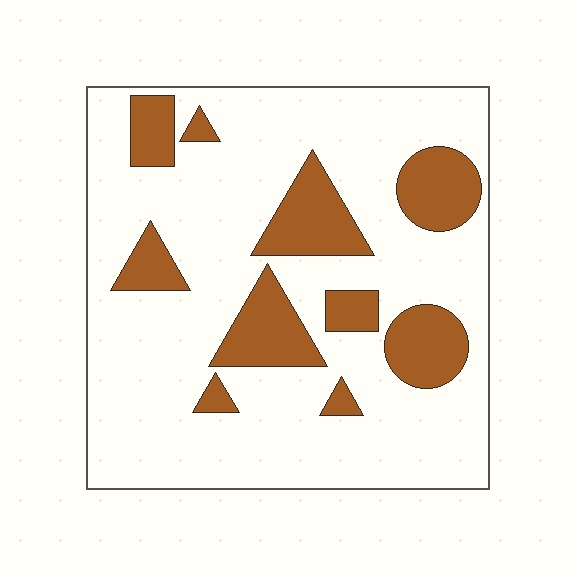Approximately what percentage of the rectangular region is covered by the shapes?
Approximately 20%.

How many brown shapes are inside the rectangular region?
10.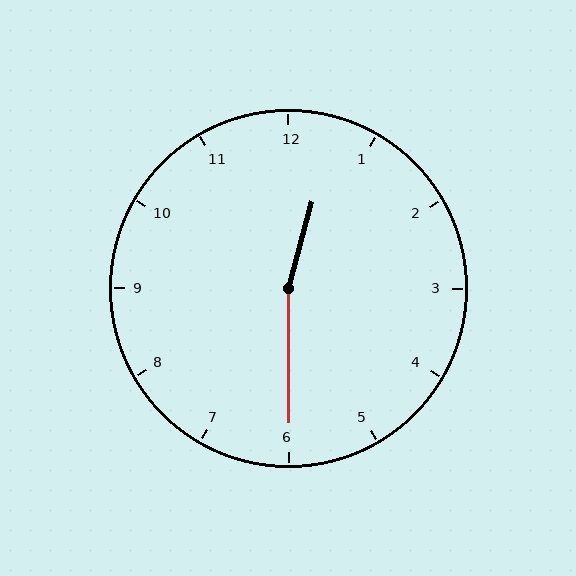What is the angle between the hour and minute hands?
Approximately 165 degrees.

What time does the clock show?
12:30.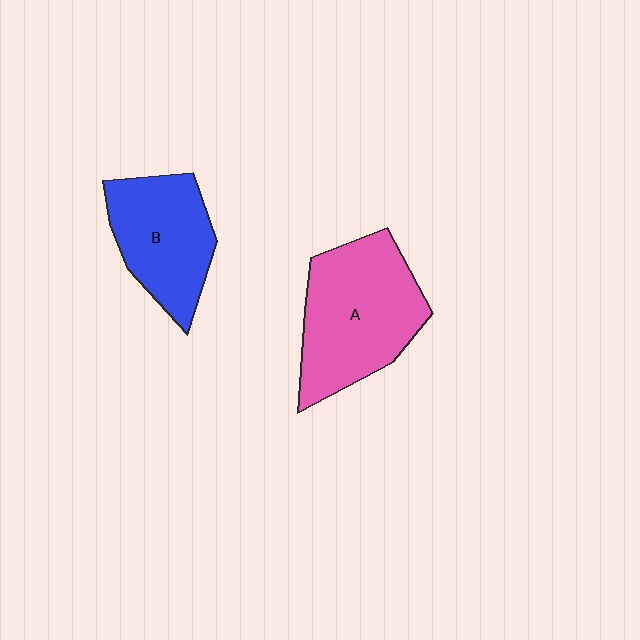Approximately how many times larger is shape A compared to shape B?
Approximately 1.3 times.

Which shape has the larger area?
Shape A (pink).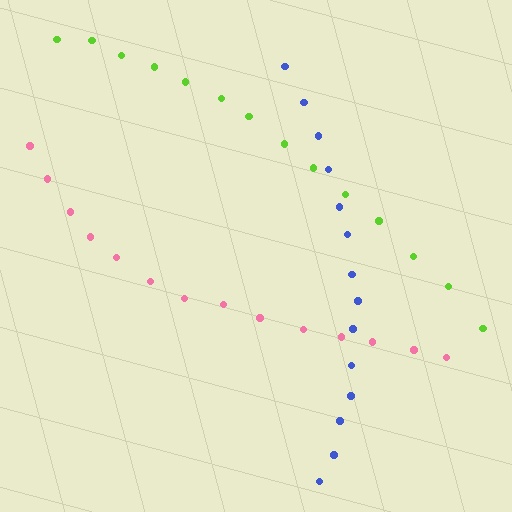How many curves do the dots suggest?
There are 3 distinct paths.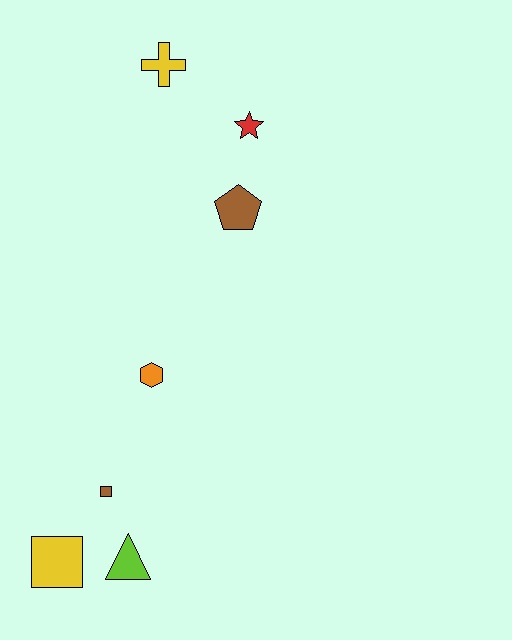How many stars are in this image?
There is 1 star.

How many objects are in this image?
There are 7 objects.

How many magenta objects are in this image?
There are no magenta objects.